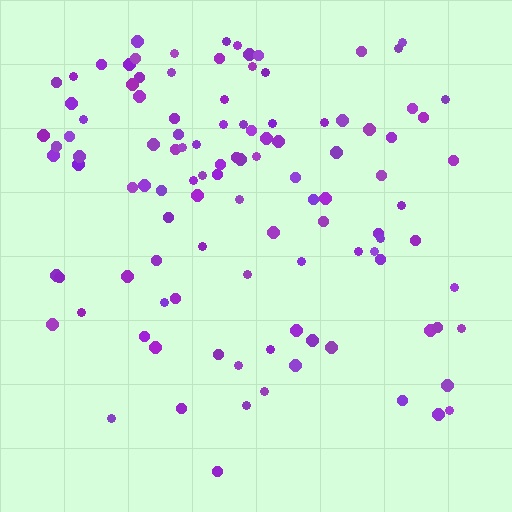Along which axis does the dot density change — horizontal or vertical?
Vertical.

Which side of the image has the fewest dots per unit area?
The bottom.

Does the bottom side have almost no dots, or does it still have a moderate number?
Still a moderate number, just noticeably fewer than the top.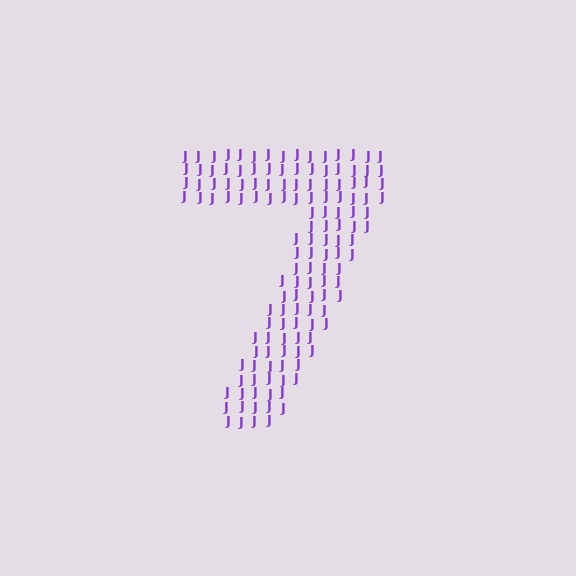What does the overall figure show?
The overall figure shows the digit 7.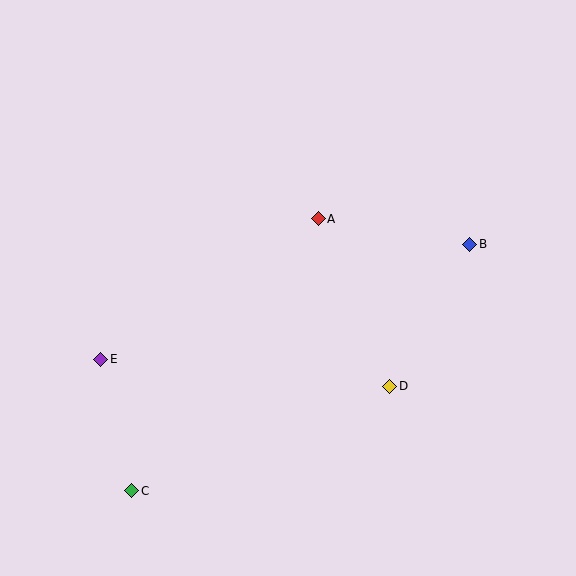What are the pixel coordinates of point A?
Point A is at (318, 219).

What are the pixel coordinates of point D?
Point D is at (390, 386).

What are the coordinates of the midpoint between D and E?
The midpoint between D and E is at (245, 373).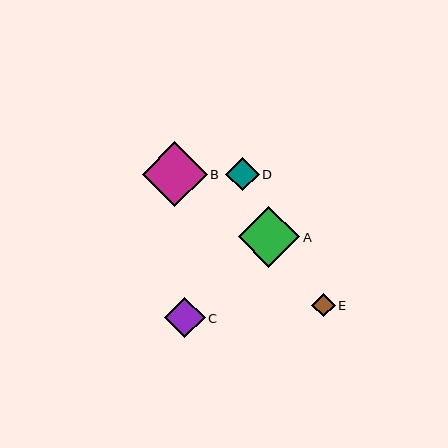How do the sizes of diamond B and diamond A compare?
Diamond B and diamond A are approximately the same size.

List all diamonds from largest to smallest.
From largest to smallest: B, A, C, D, E.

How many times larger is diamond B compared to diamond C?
Diamond B is approximately 1.6 times the size of diamond C.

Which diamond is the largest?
Diamond B is the largest with a size of approximately 65 pixels.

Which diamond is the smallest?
Diamond E is the smallest with a size of approximately 23 pixels.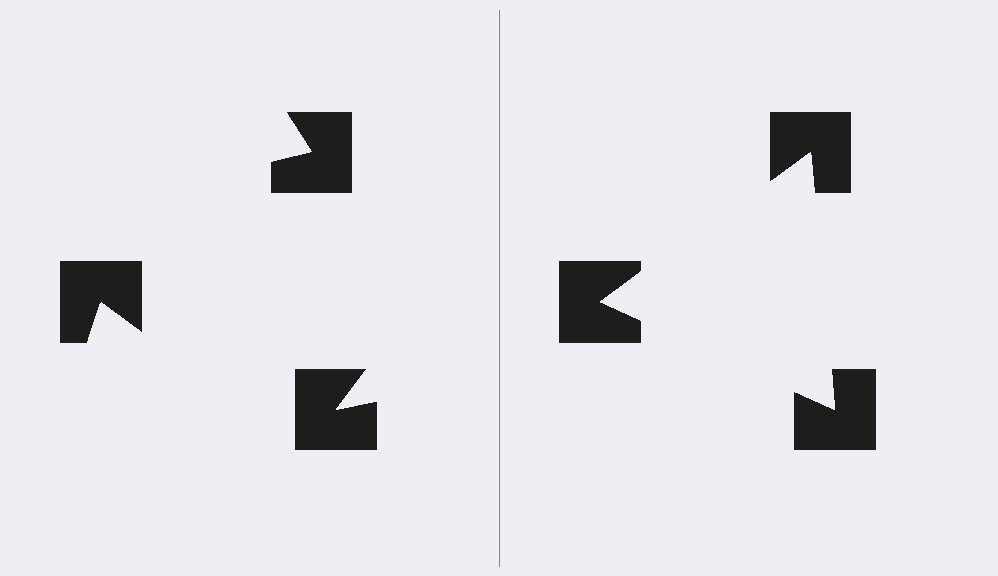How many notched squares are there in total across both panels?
6 — 3 on each side.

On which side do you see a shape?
An illusory triangle appears on the right side. On the left side the wedge cuts are rotated, so no coherent shape forms.